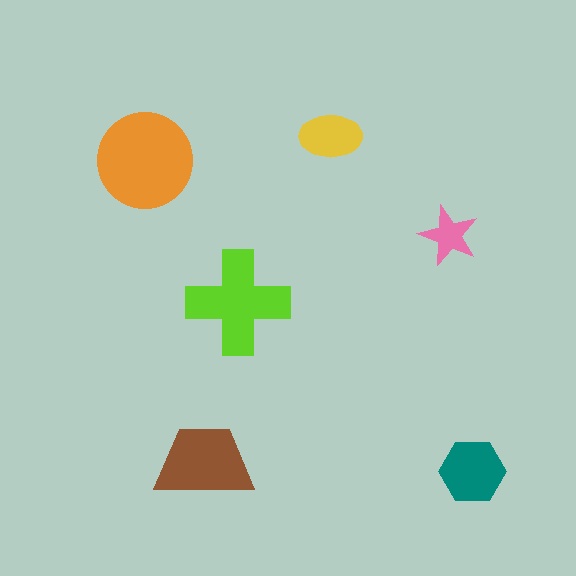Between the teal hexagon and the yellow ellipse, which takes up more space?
The teal hexagon.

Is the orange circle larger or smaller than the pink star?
Larger.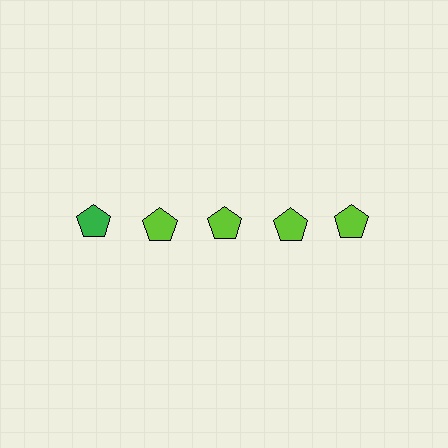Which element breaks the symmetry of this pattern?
The green pentagon in the top row, leftmost column breaks the symmetry. All other shapes are lime pentagons.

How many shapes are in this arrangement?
There are 5 shapes arranged in a grid pattern.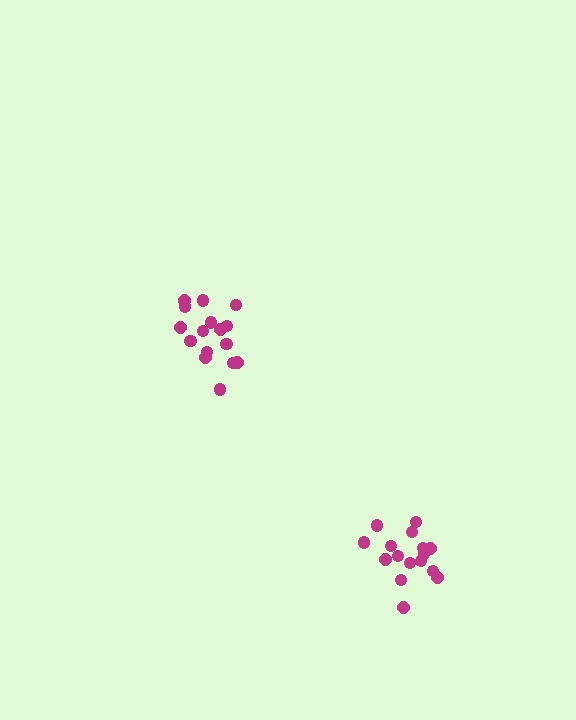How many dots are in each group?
Group 1: 16 dots, Group 2: 16 dots (32 total).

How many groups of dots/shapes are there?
There are 2 groups.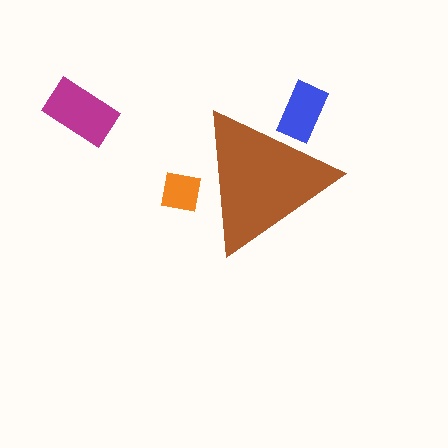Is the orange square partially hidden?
Yes, the orange square is partially hidden behind the brown triangle.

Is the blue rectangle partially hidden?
Yes, the blue rectangle is partially hidden behind the brown triangle.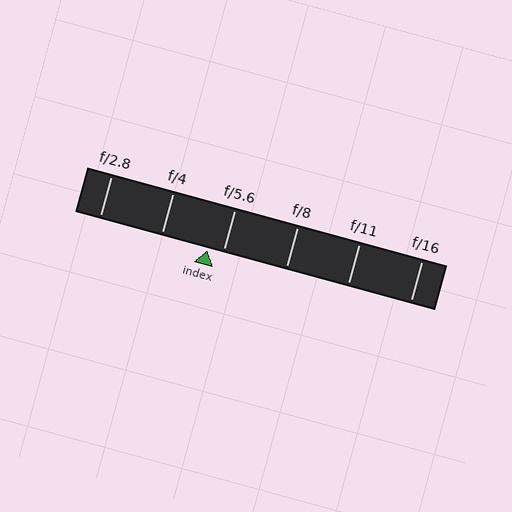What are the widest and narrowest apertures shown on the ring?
The widest aperture shown is f/2.8 and the narrowest is f/16.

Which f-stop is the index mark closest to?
The index mark is closest to f/5.6.